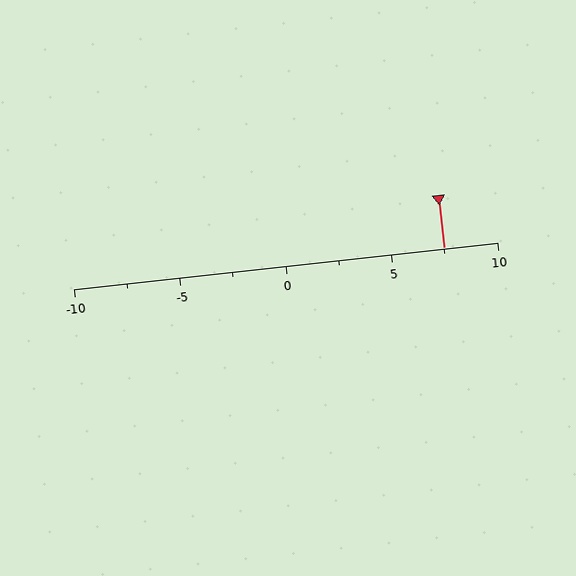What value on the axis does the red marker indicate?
The marker indicates approximately 7.5.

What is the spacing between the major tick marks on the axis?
The major ticks are spaced 5 apart.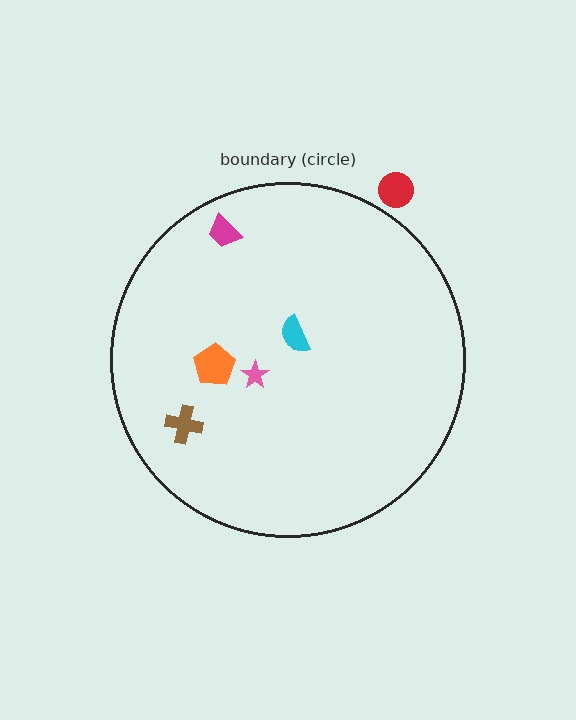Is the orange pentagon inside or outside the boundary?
Inside.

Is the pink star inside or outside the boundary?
Inside.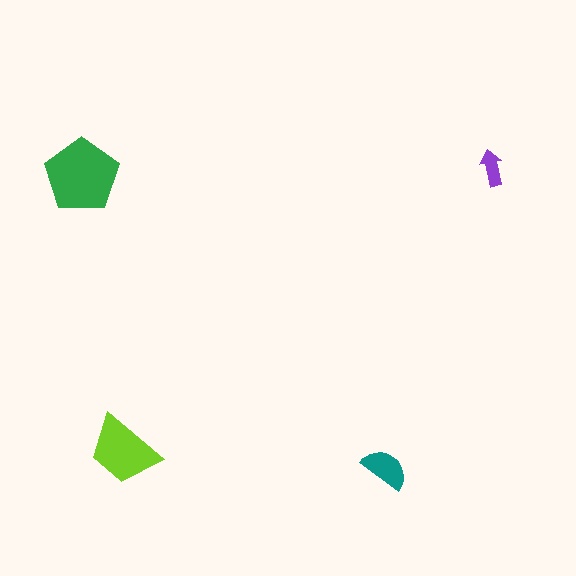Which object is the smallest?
The purple arrow.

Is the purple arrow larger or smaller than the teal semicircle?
Smaller.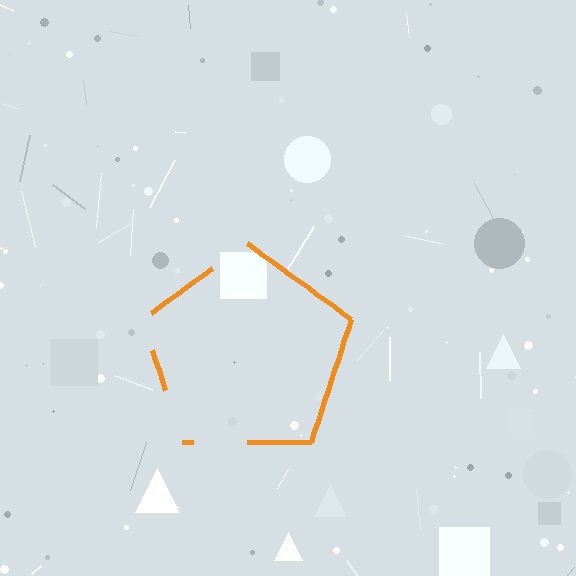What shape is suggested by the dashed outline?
The dashed outline suggests a pentagon.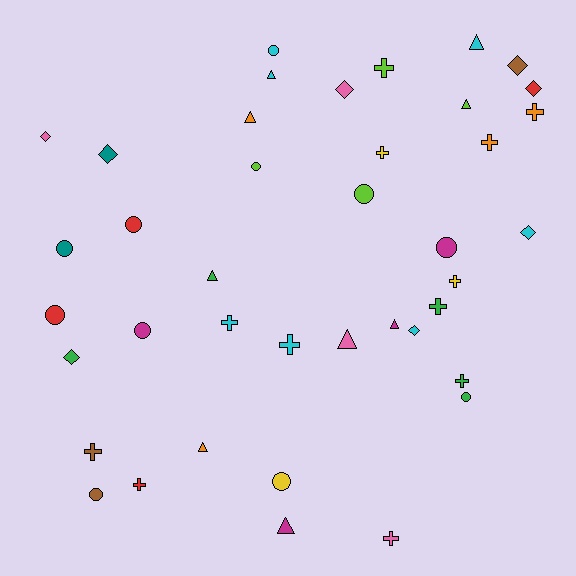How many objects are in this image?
There are 40 objects.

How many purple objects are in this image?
There are no purple objects.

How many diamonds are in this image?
There are 8 diamonds.